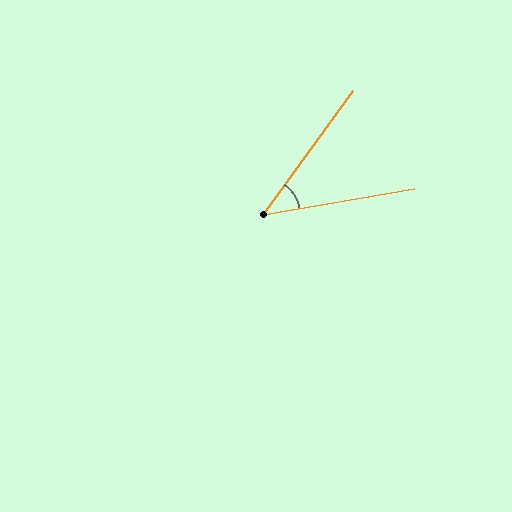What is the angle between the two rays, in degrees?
Approximately 44 degrees.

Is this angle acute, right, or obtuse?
It is acute.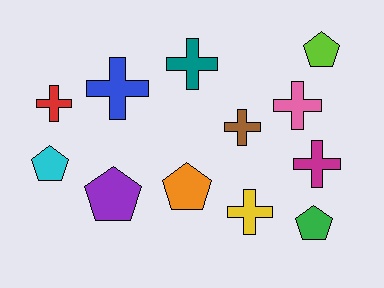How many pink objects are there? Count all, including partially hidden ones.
There is 1 pink object.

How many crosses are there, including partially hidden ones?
There are 7 crosses.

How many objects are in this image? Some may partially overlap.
There are 12 objects.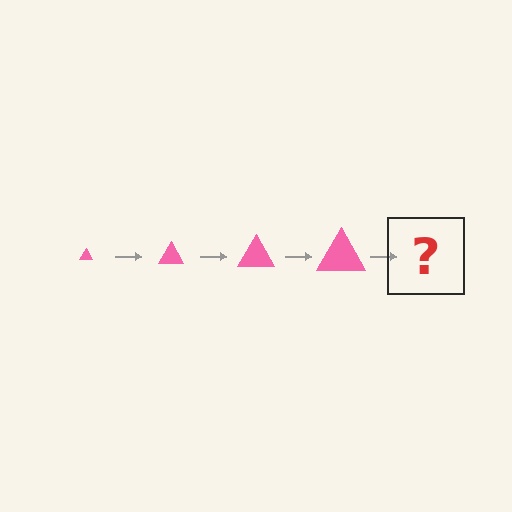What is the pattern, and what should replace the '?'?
The pattern is that the triangle gets progressively larger each step. The '?' should be a pink triangle, larger than the previous one.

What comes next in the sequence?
The next element should be a pink triangle, larger than the previous one.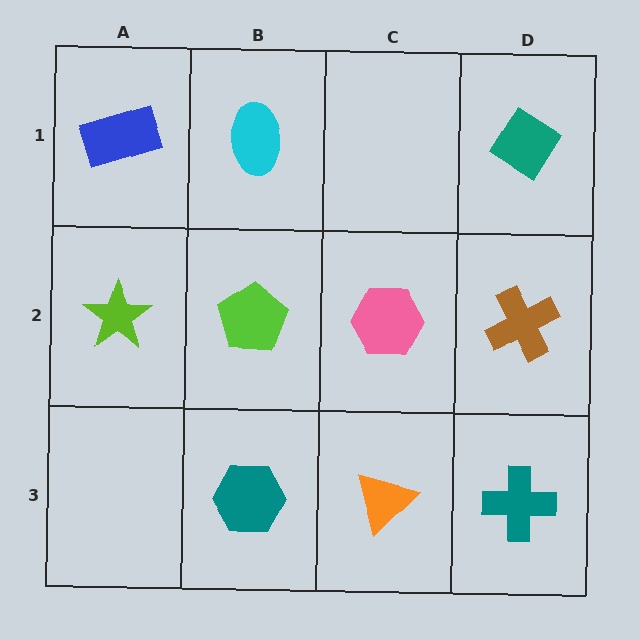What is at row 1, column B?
A cyan ellipse.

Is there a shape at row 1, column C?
No, that cell is empty.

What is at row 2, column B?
A lime pentagon.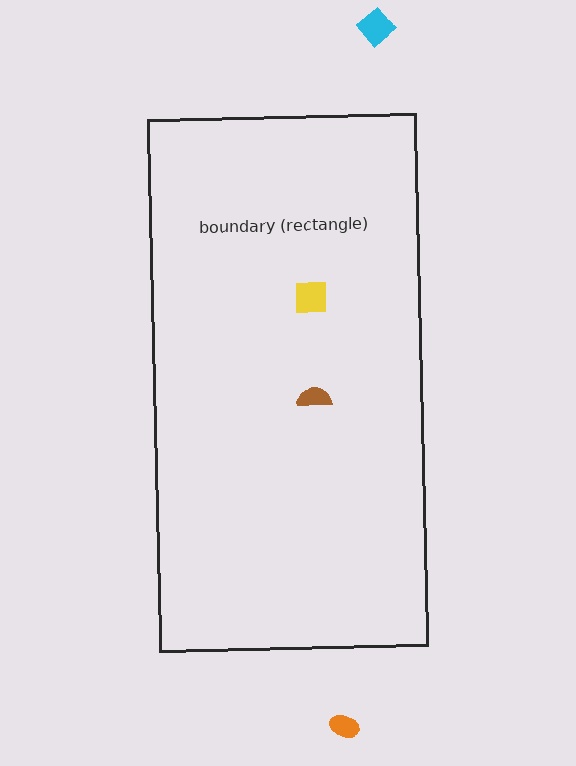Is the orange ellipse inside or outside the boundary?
Outside.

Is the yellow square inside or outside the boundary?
Inside.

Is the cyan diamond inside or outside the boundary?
Outside.